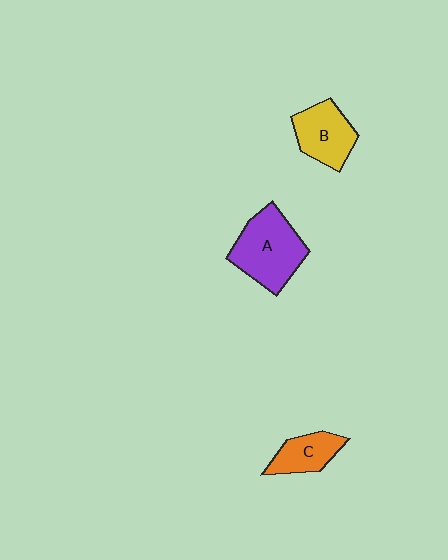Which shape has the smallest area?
Shape C (orange).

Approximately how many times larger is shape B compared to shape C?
Approximately 1.3 times.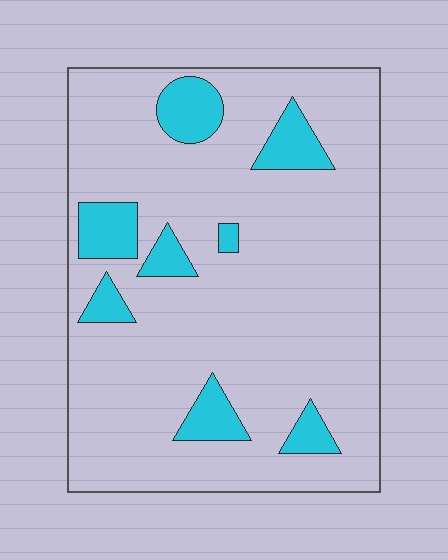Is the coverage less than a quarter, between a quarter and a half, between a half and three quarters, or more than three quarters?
Less than a quarter.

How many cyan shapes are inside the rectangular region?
8.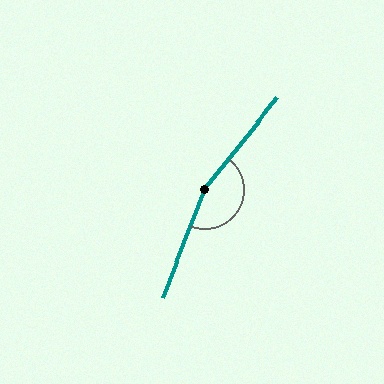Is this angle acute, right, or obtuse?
It is obtuse.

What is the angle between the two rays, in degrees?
Approximately 163 degrees.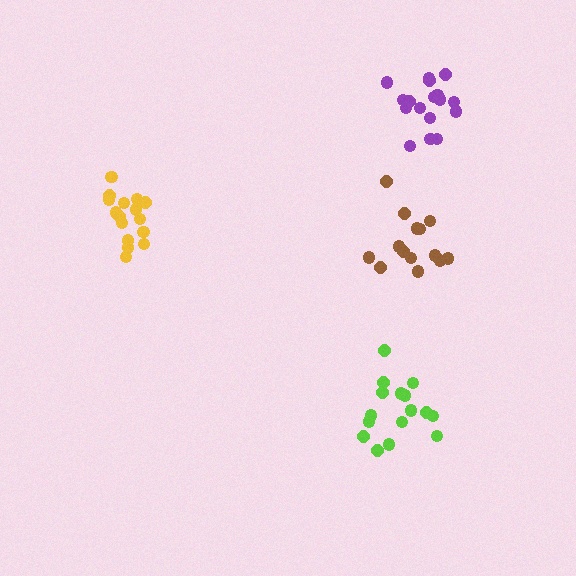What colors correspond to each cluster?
The clusters are colored: lime, purple, brown, yellow.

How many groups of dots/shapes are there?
There are 4 groups.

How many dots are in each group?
Group 1: 16 dots, Group 2: 17 dots, Group 3: 14 dots, Group 4: 16 dots (63 total).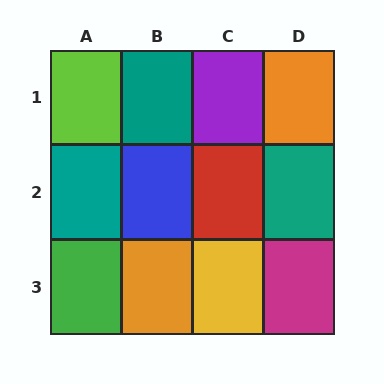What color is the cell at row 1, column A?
Lime.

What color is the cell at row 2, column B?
Blue.